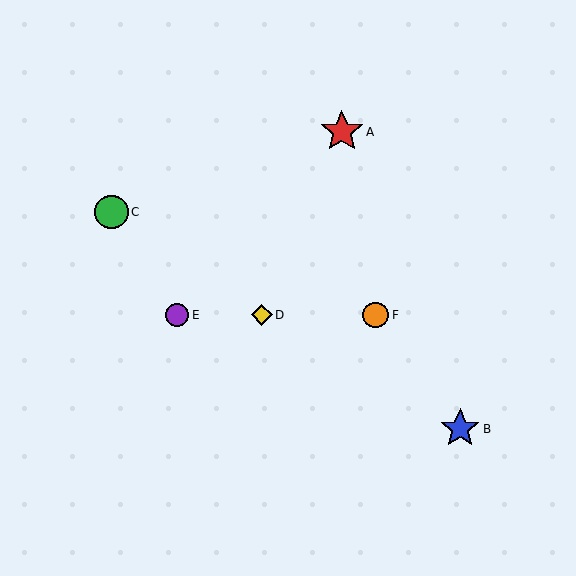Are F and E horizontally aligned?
Yes, both are at y≈315.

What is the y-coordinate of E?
Object E is at y≈315.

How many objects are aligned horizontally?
3 objects (D, E, F) are aligned horizontally.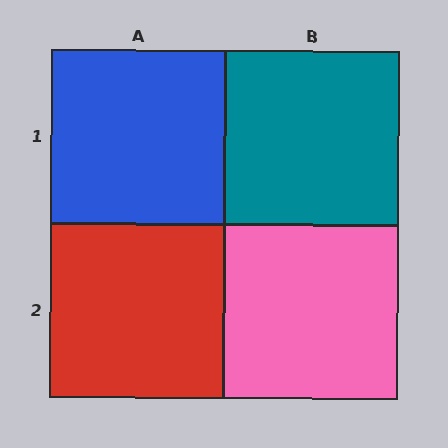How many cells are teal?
1 cell is teal.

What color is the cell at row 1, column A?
Blue.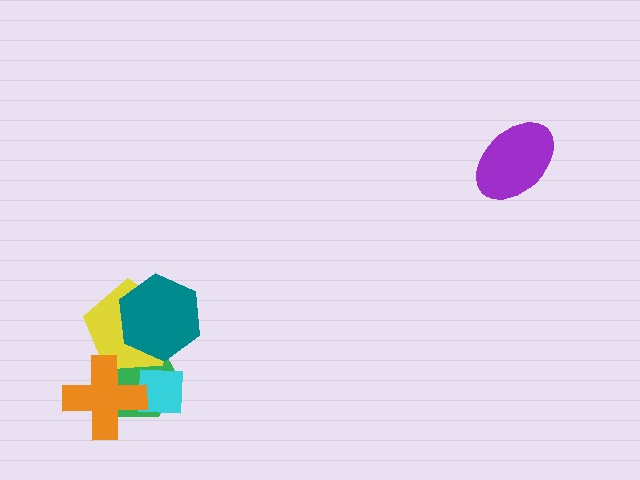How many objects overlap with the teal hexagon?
2 objects overlap with the teal hexagon.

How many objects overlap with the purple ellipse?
0 objects overlap with the purple ellipse.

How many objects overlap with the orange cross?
3 objects overlap with the orange cross.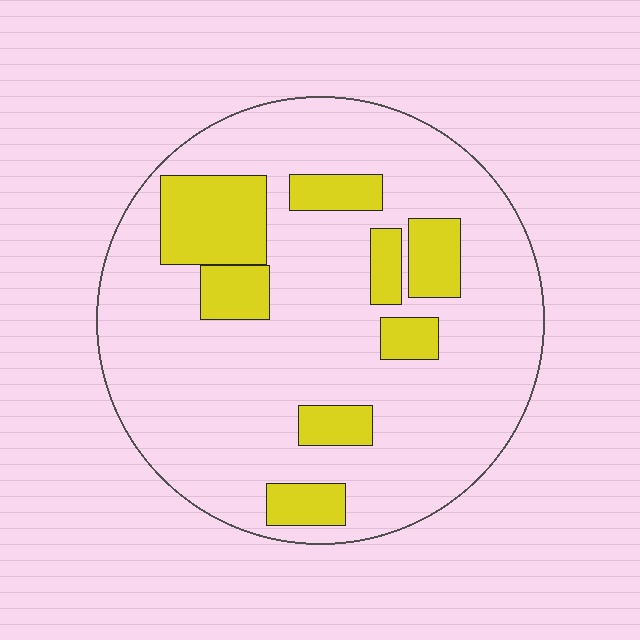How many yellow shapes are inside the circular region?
8.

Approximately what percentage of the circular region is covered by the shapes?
Approximately 20%.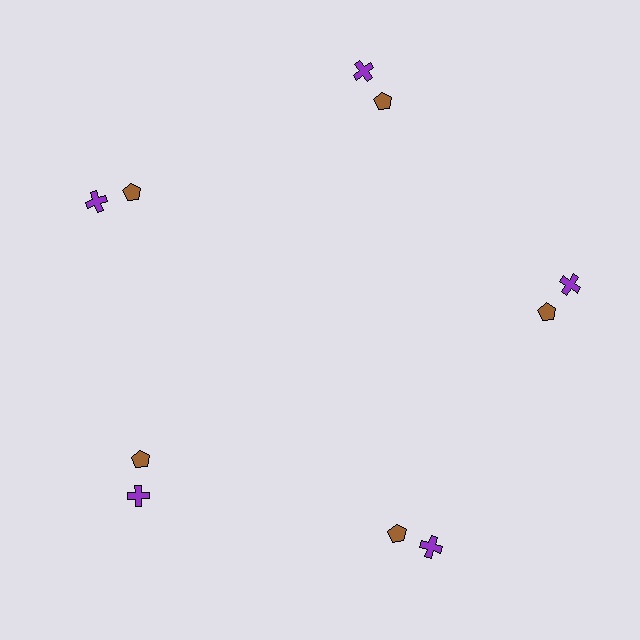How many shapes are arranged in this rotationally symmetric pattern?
There are 10 shapes, arranged in 5 groups of 2.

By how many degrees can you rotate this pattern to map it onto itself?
The pattern maps onto itself every 72 degrees of rotation.